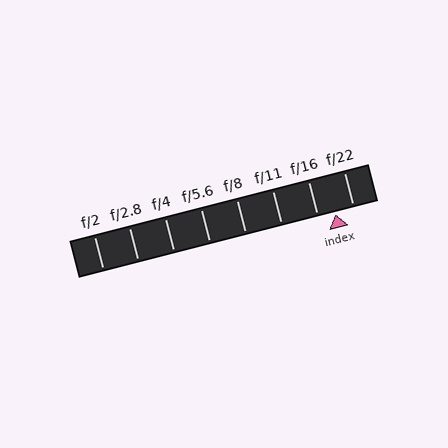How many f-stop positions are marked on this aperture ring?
There are 8 f-stop positions marked.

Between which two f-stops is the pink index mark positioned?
The index mark is between f/16 and f/22.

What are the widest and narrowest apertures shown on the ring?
The widest aperture shown is f/2 and the narrowest is f/22.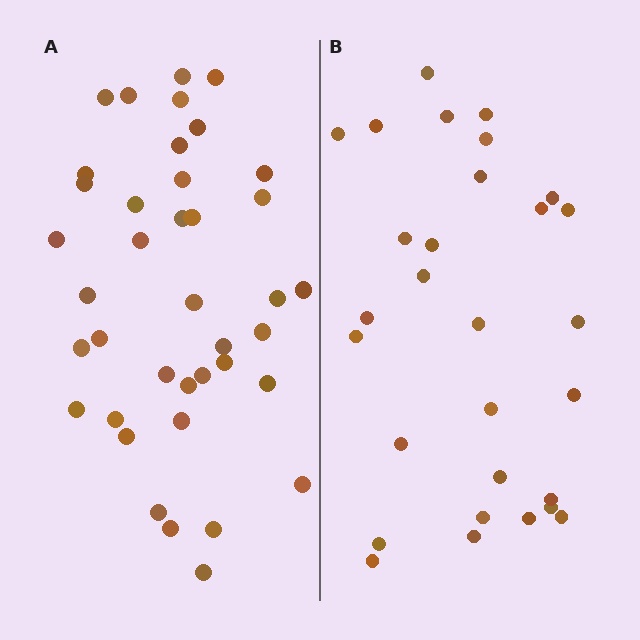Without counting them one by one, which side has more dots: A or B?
Region A (the left region) has more dots.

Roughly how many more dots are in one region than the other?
Region A has roughly 10 or so more dots than region B.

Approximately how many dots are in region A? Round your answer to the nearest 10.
About 40 dots. (The exact count is 39, which rounds to 40.)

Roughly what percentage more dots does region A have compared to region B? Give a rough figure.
About 35% more.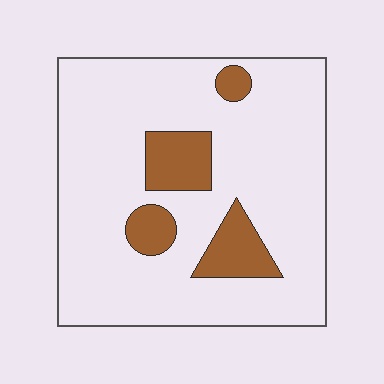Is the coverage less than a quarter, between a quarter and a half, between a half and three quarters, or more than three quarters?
Less than a quarter.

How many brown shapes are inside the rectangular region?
4.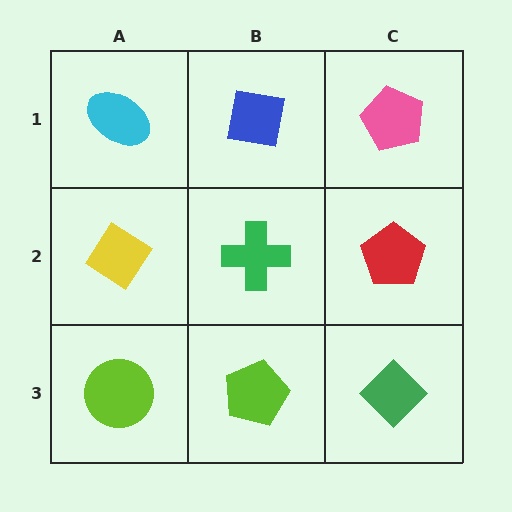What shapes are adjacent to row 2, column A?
A cyan ellipse (row 1, column A), a lime circle (row 3, column A), a green cross (row 2, column B).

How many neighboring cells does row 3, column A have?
2.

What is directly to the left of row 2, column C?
A green cross.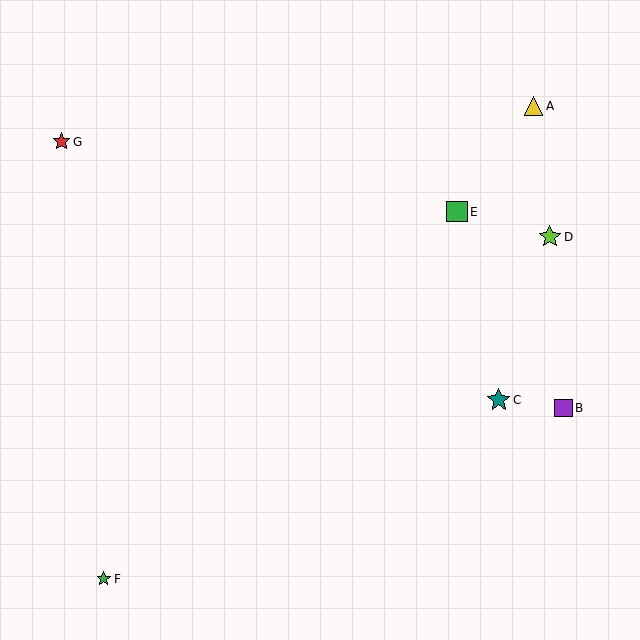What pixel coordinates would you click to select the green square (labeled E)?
Click at (457, 212) to select the green square E.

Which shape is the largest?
The teal star (labeled C) is the largest.